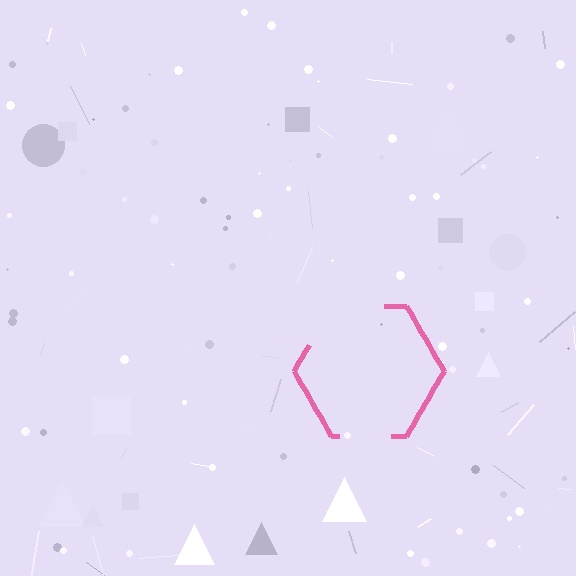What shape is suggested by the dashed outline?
The dashed outline suggests a hexagon.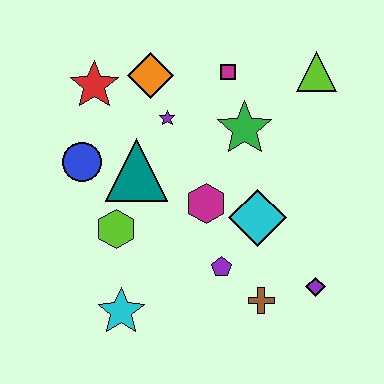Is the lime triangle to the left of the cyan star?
No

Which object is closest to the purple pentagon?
The brown cross is closest to the purple pentagon.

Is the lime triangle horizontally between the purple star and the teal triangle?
No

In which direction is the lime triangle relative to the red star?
The lime triangle is to the right of the red star.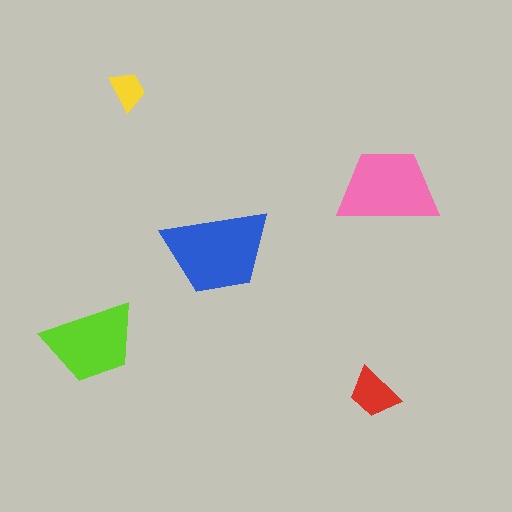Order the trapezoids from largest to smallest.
the blue one, the pink one, the lime one, the red one, the yellow one.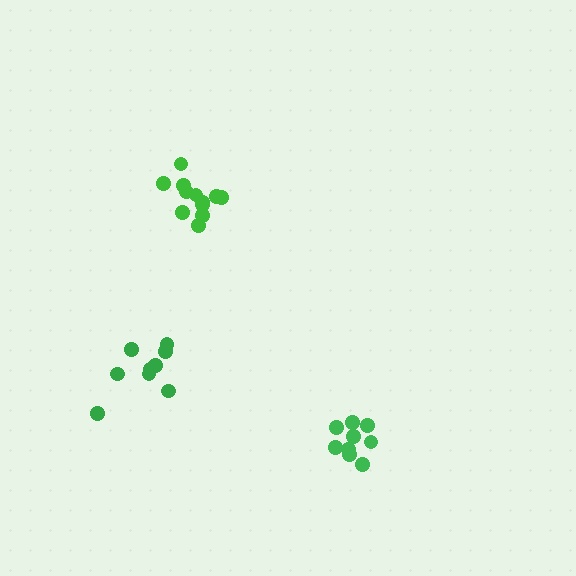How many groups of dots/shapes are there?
There are 3 groups.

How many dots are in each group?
Group 1: 9 dots, Group 2: 12 dots, Group 3: 9 dots (30 total).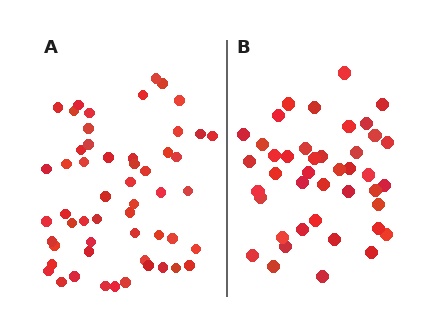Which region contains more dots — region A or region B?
Region A (the left region) has more dots.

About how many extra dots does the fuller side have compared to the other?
Region A has roughly 12 or so more dots than region B.